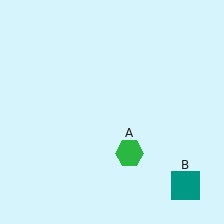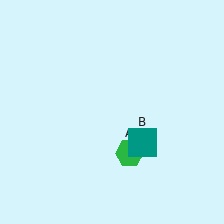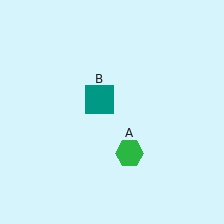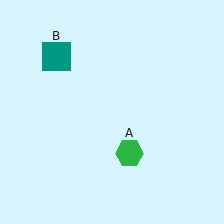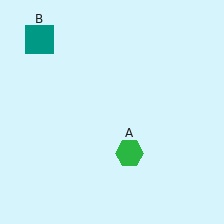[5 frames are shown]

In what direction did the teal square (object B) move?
The teal square (object B) moved up and to the left.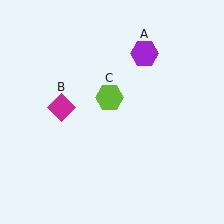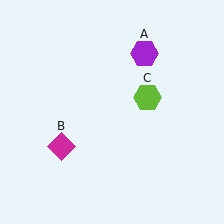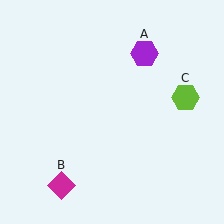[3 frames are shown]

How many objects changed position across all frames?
2 objects changed position: magenta diamond (object B), lime hexagon (object C).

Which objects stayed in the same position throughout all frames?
Purple hexagon (object A) remained stationary.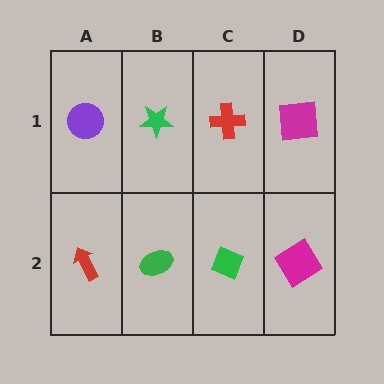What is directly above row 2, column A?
A purple circle.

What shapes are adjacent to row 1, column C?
A green diamond (row 2, column C), a green star (row 1, column B), a magenta square (row 1, column D).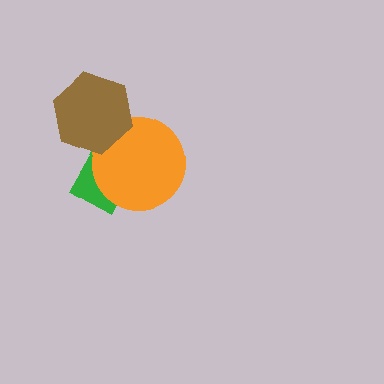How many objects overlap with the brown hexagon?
1 object overlaps with the brown hexagon.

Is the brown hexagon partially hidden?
No, no other shape covers it.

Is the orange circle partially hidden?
Yes, it is partially covered by another shape.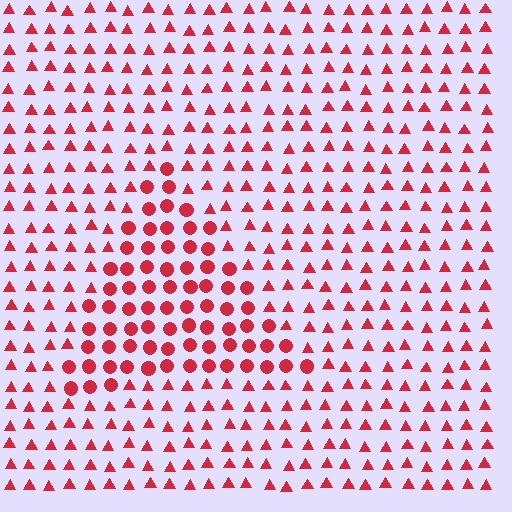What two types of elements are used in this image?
The image uses circles inside the triangle region and triangles outside it.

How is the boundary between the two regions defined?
The boundary is defined by a change in element shape: circles inside vs. triangles outside. All elements share the same color and spacing.